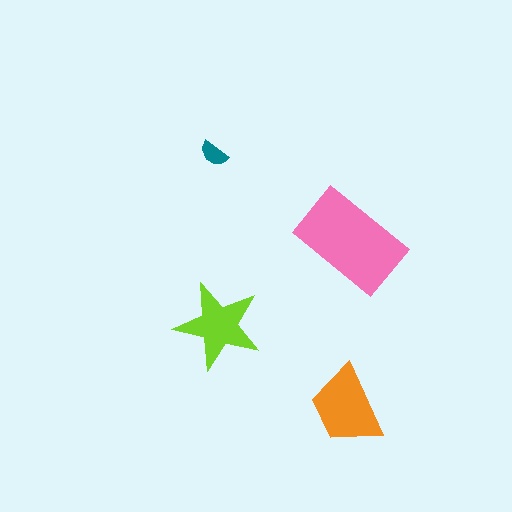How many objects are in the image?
There are 4 objects in the image.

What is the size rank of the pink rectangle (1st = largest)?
1st.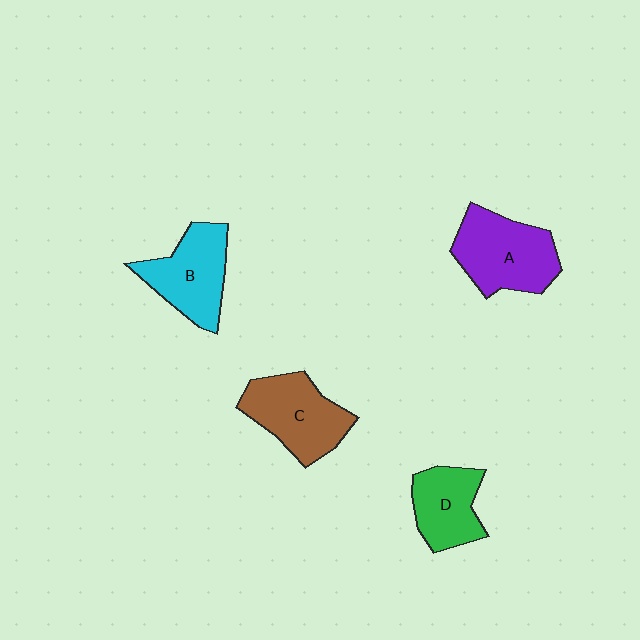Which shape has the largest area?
Shape A (purple).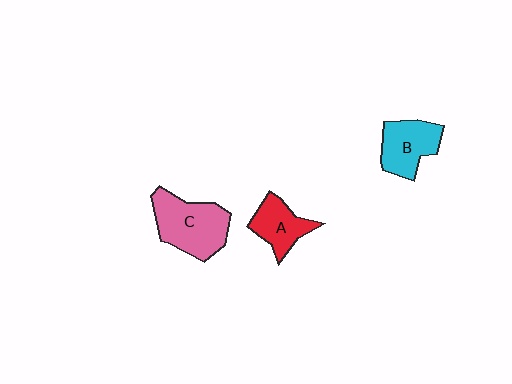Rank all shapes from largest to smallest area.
From largest to smallest: C (pink), B (cyan), A (red).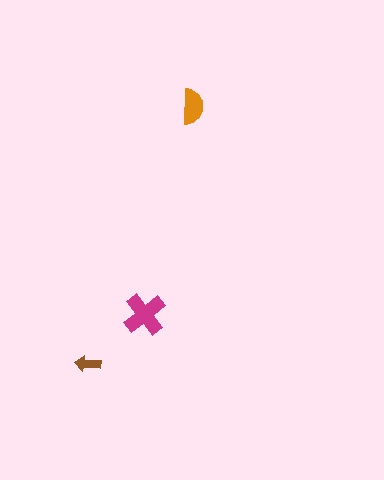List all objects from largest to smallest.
The magenta cross, the orange semicircle, the brown arrow.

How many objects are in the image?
There are 3 objects in the image.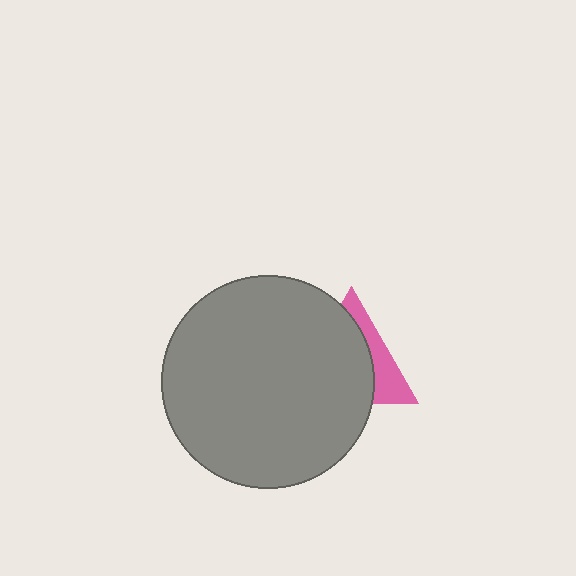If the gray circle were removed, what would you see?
You would see the complete pink triangle.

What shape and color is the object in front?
The object in front is a gray circle.